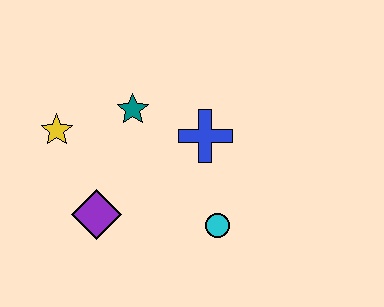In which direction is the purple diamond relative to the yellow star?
The purple diamond is below the yellow star.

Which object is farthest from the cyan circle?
The yellow star is farthest from the cyan circle.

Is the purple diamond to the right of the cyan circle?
No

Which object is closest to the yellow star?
The teal star is closest to the yellow star.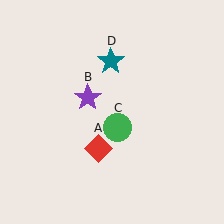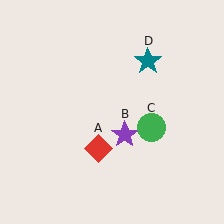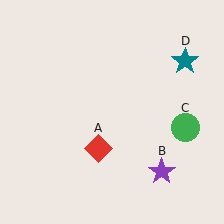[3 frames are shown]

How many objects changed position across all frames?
3 objects changed position: purple star (object B), green circle (object C), teal star (object D).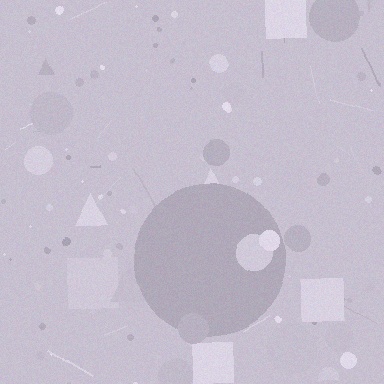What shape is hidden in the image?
A circle is hidden in the image.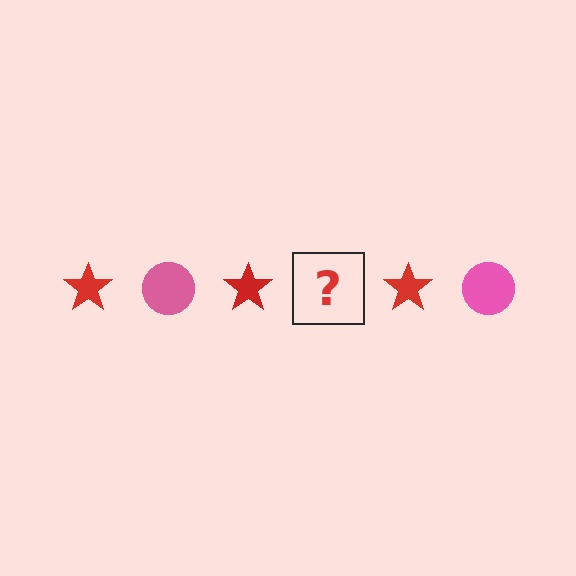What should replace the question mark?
The question mark should be replaced with a pink circle.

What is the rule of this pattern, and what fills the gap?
The rule is that the pattern alternates between red star and pink circle. The gap should be filled with a pink circle.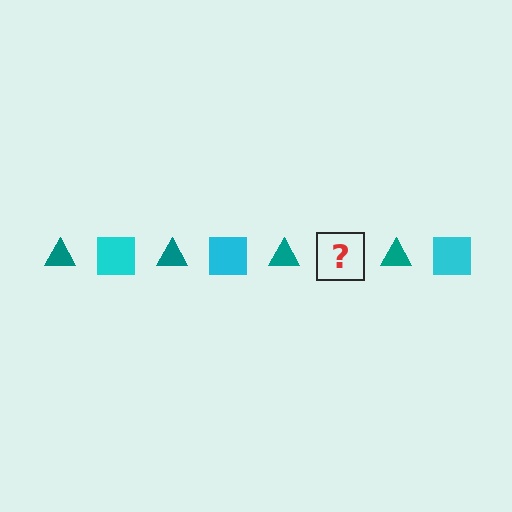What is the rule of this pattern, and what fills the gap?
The rule is that the pattern alternates between teal triangle and cyan square. The gap should be filled with a cyan square.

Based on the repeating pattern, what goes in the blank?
The blank should be a cyan square.